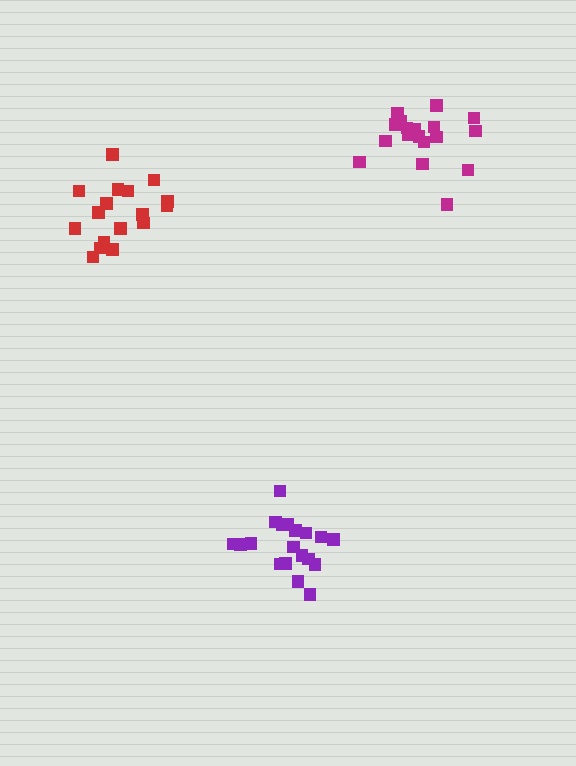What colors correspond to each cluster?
The clusters are colored: red, magenta, purple.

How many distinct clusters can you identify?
There are 3 distinct clusters.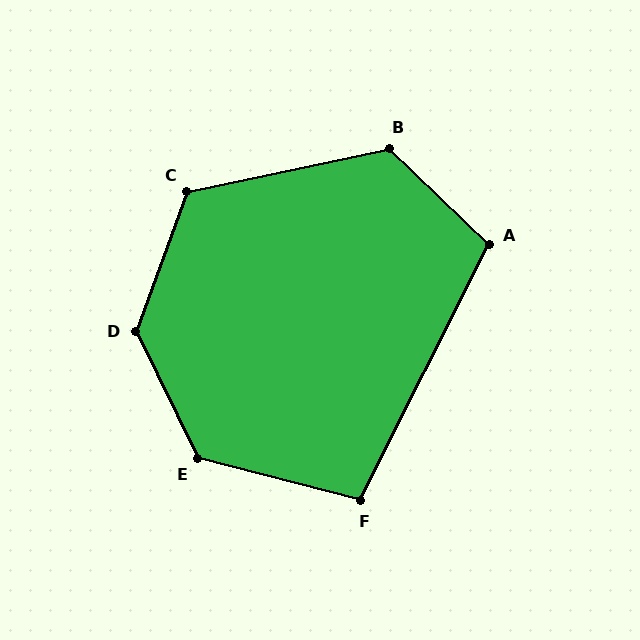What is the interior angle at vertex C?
Approximately 122 degrees (obtuse).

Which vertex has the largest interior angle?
D, at approximately 134 degrees.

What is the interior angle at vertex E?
Approximately 130 degrees (obtuse).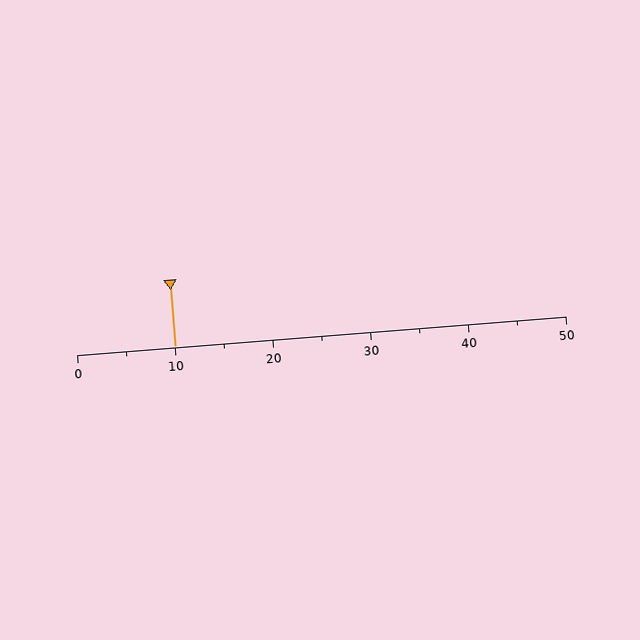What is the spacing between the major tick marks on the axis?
The major ticks are spaced 10 apart.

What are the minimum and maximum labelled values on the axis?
The axis runs from 0 to 50.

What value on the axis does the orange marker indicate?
The marker indicates approximately 10.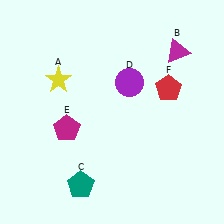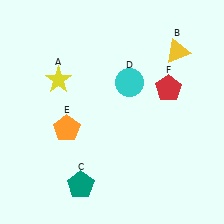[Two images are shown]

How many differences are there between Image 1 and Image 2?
There are 3 differences between the two images.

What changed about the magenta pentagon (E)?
In Image 1, E is magenta. In Image 2, it changed to orange.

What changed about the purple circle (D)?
In Image 1, D is purple. In Image 2, it changed to cyan.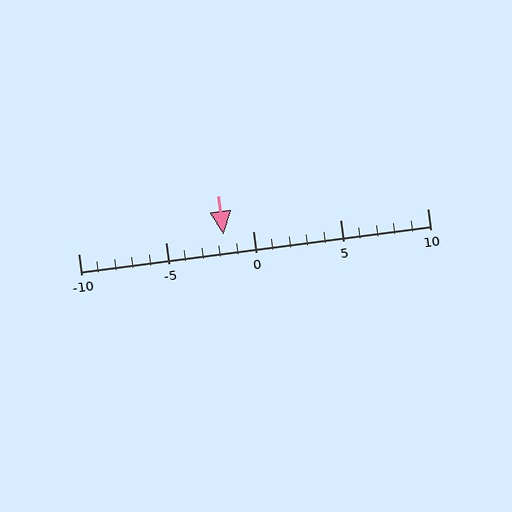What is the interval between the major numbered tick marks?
The major tick marks are spaced 5 units apart.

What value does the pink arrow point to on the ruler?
The pink arrow points to approximately -2.